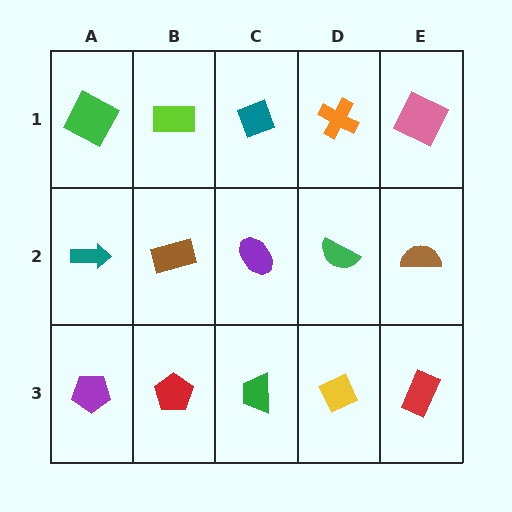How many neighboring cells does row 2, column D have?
4.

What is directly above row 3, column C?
A purple ellipse.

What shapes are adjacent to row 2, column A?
A green square (row 1, column A), a purple pentagon (row 3, column A), a brown rectangle (row 2, column B).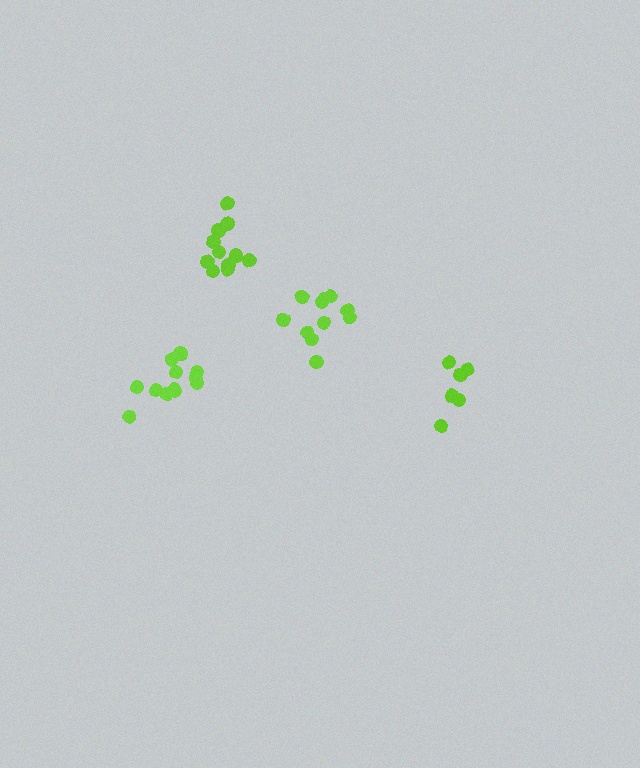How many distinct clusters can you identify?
There are 4 distinct clusters.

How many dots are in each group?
Group 1: 11 dots, Group 2: 12 dots, Group 3: 6 dots, Group 4: 11 dots (40 total).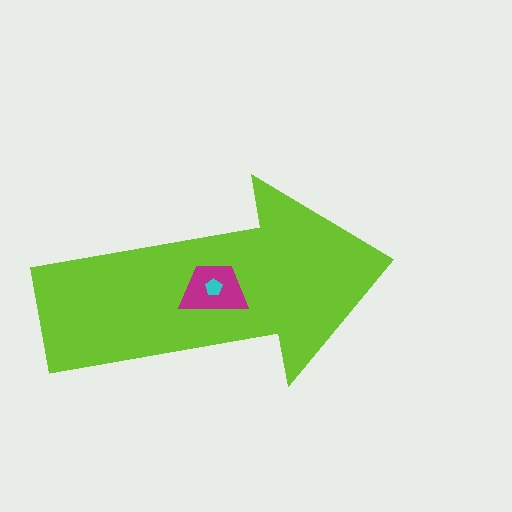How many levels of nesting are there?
3.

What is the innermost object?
The cyan pentagon.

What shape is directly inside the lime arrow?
The magenta trapezoid.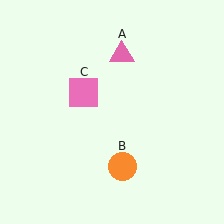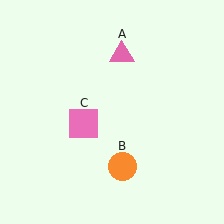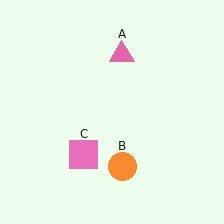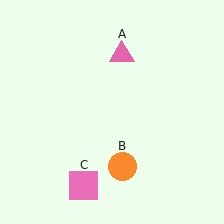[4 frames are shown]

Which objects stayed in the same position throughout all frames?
Pink triangle (object A) and orange circle (object B) remained stationary.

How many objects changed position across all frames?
1 object changed position: pink square (object C).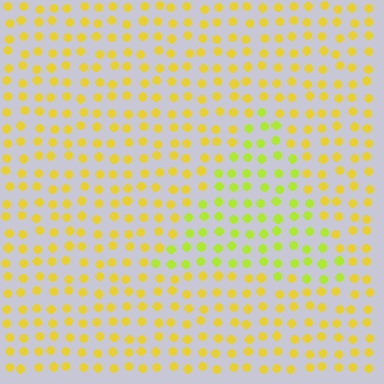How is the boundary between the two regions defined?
The boundary is defined purely by a slight shift in hue (about 28 degrees). Spacing, size, and orientation are identical on both sides.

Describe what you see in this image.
The image is filled with small yellow elements in a uniform arrangement. A triangle-shaped region is visible where the elements are tinted to a slightly different hue, forming a subtle color boundary.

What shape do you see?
I see a triangle.